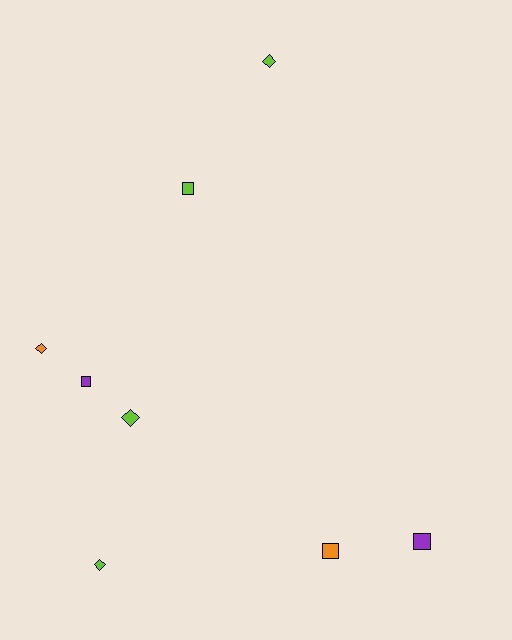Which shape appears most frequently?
Diamond, with 4 objects.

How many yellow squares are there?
There are no yellow squares.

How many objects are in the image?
There are 8 objects.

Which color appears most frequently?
Lime, with 4 objects.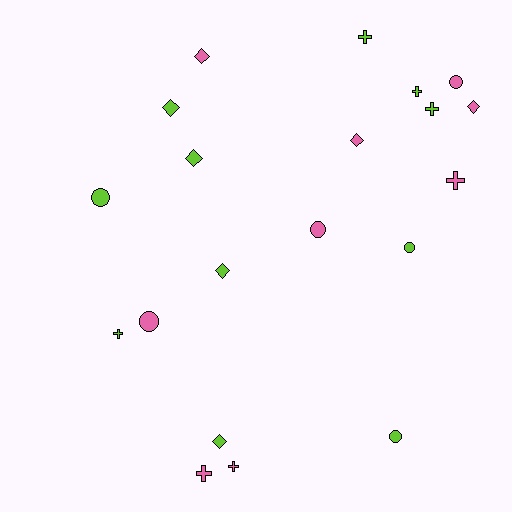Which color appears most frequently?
Lime, with 11 objects.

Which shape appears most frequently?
Diamond, with 7 objects.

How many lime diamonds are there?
There are 4 lime diamonds.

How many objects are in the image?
There are 20 objects.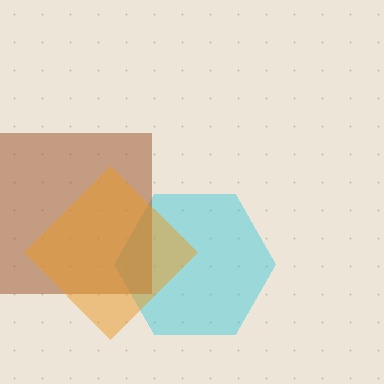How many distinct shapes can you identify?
There are 3 distinct shapes: a cyan hexagon, a brown square, an orange diamond.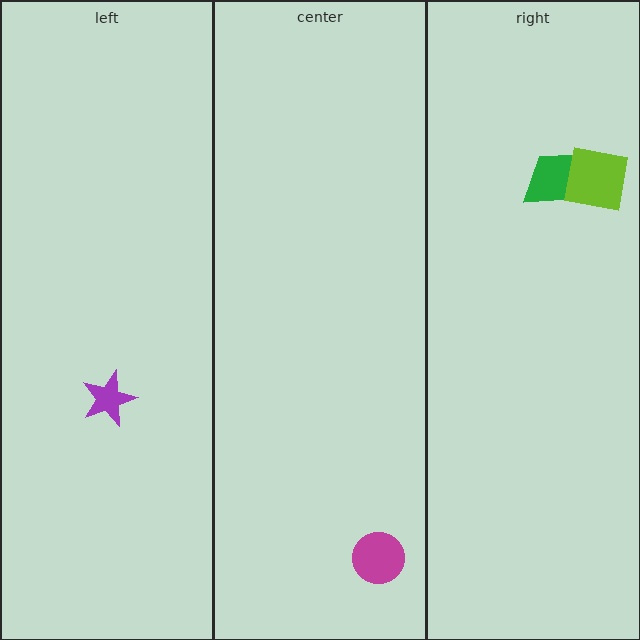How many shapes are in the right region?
2.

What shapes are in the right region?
The green trapezoid, the lime square.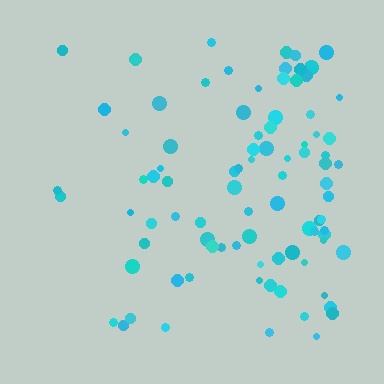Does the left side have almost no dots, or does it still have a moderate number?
Still a moderate number, just noticeably fewer than the right.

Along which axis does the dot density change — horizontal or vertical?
Horizontal.